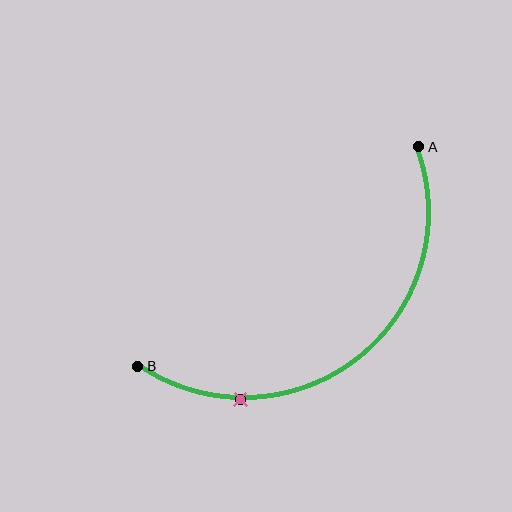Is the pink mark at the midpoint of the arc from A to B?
No. The pink mark lies on the arc but is closer to endpoint B. The arc midpoint would be at the point on the curve equidistant along the arc from both A and B.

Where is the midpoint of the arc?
The arc midpoint is the point on the curve farthest from the straight line joining A and B. It sits below and to the right of that line.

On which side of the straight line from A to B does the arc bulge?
The arc bulges below and to the right of the straight line connecting A and B.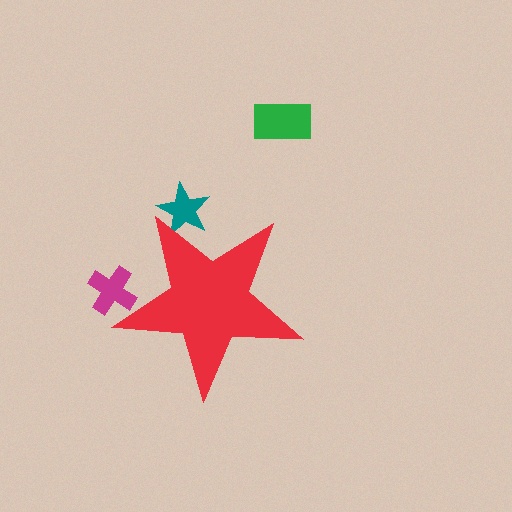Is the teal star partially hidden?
Yes, the teal star is partially hidden behind the red star.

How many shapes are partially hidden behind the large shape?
2 shapes are partially hidden.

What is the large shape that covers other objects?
A red star.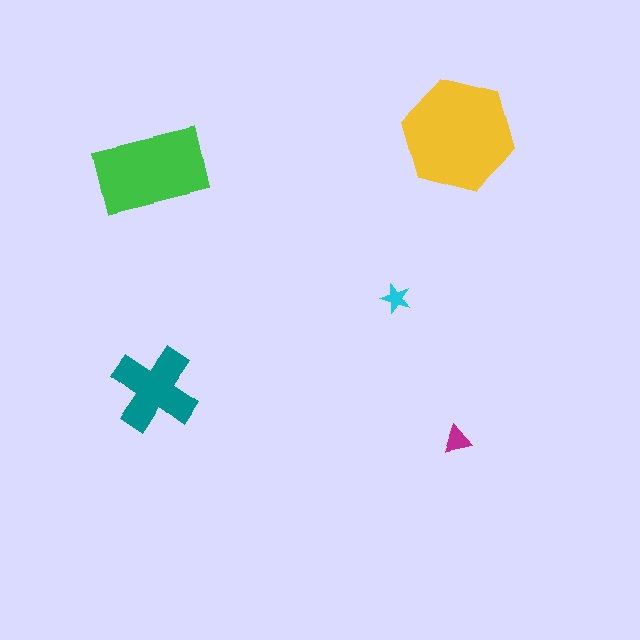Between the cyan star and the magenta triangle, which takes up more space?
The magenta triangle.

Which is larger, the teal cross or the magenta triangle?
The teal cross.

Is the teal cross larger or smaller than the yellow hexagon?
Smaller.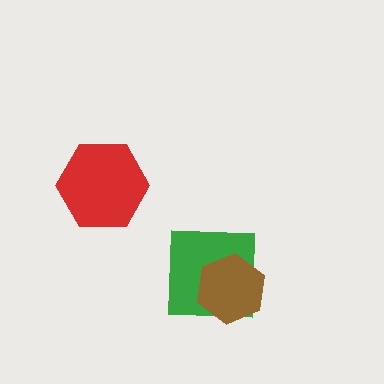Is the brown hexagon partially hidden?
No, no other shape covers it.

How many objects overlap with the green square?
1 object overlaps with the green square.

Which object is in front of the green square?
The brown hexagon is in front of the green square.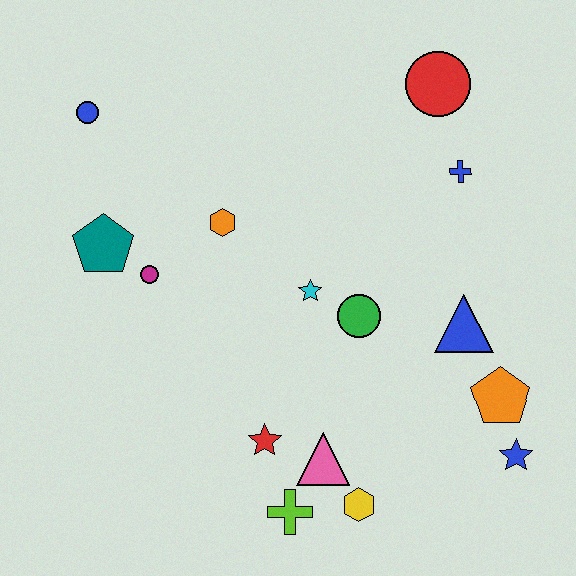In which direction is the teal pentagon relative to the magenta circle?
The teal pentagon is to the left of the magenta circle.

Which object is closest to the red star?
The pink triangle is closest to the red star.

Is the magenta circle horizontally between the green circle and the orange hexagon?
No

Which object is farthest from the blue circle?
The blue star is farthest from the blue circle.